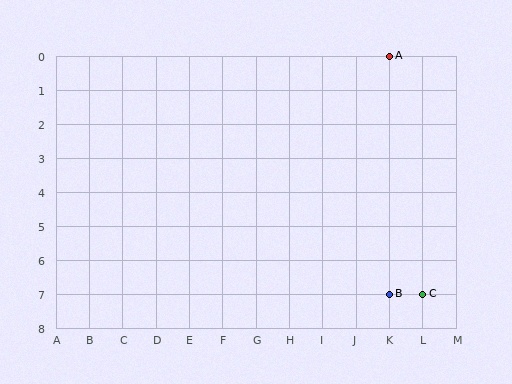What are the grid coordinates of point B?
Point B is at grid coordinates (K, 7).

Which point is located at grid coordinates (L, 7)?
Point C is at (L, 7).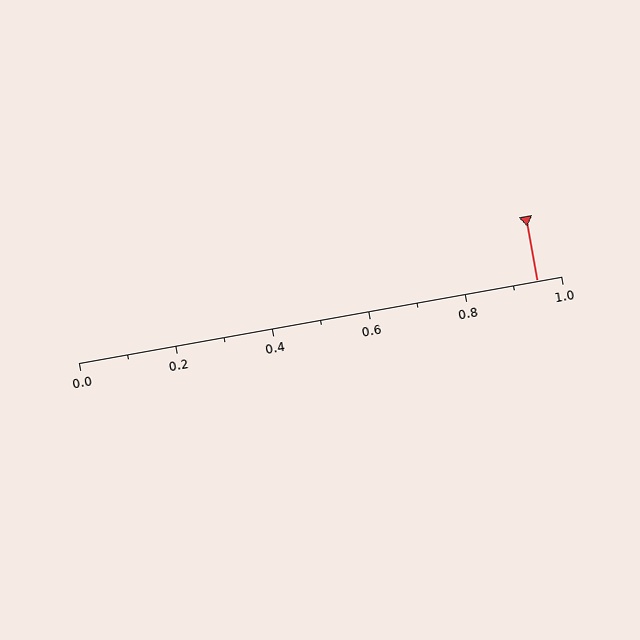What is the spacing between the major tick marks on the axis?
The major ticks are spaced 0.2 apart.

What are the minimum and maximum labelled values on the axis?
The axis runs from 0.0 to 1.0.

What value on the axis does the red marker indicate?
The marker indicates approximately 0.95.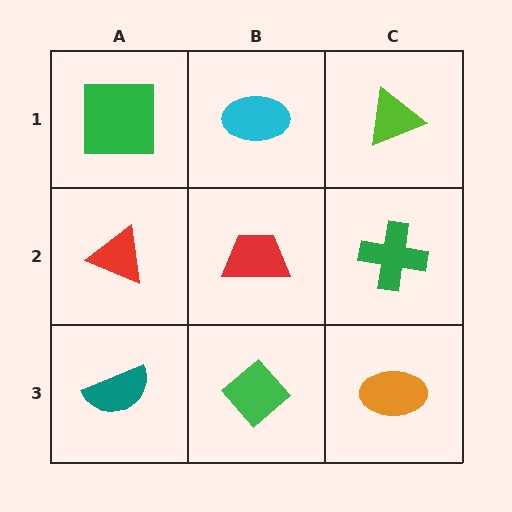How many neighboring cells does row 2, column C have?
3.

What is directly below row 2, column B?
A green diamond.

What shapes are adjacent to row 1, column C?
A green cross (row 2, column C), a cyan ellipse (row 1, column B).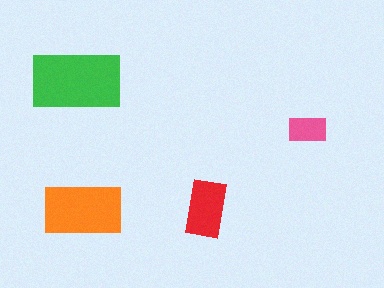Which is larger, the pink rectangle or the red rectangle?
The red one.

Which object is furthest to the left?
The green rectangle is leftmost.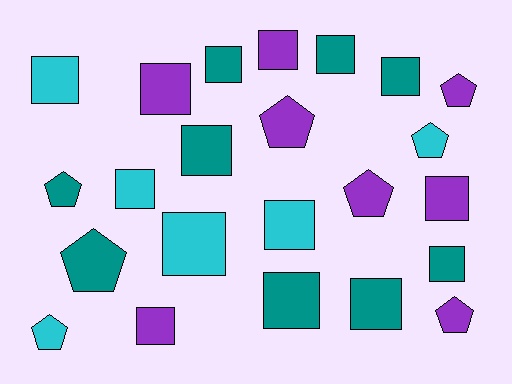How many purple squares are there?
There are 4 purple squares.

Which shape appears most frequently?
Square, with 15 objects.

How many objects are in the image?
There are 23 objects.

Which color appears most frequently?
Teal, with 9 objects.